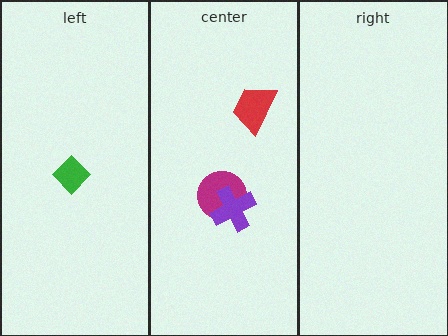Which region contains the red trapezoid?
The center region.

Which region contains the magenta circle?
The center region.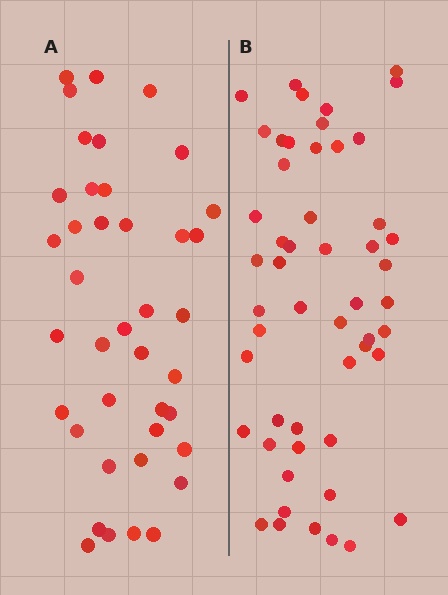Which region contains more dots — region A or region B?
Region B (the right region) has more dots.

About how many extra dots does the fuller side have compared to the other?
Region B has roughly 12 or so more dots than region A.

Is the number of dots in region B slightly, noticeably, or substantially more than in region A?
Region B has noticeably more, but not dramatically so. The ratio is roughly 1.3 to 1.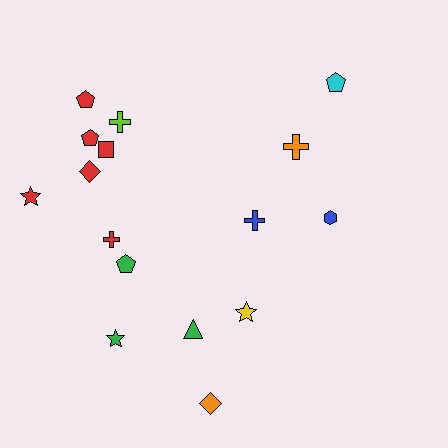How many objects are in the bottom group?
There are 5 objects.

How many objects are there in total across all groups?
There are 16 objects.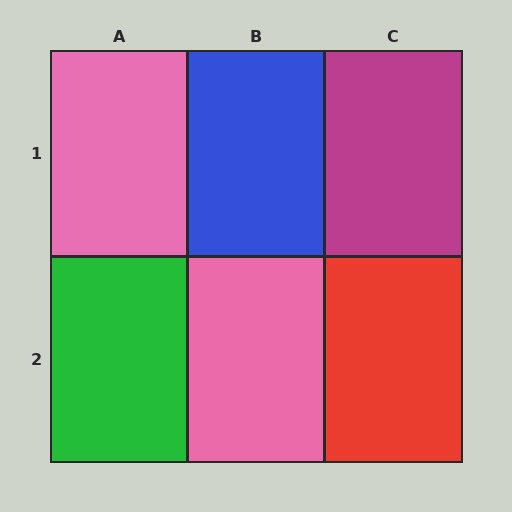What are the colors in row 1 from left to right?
Pink, blue, magenta.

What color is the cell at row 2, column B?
Pink.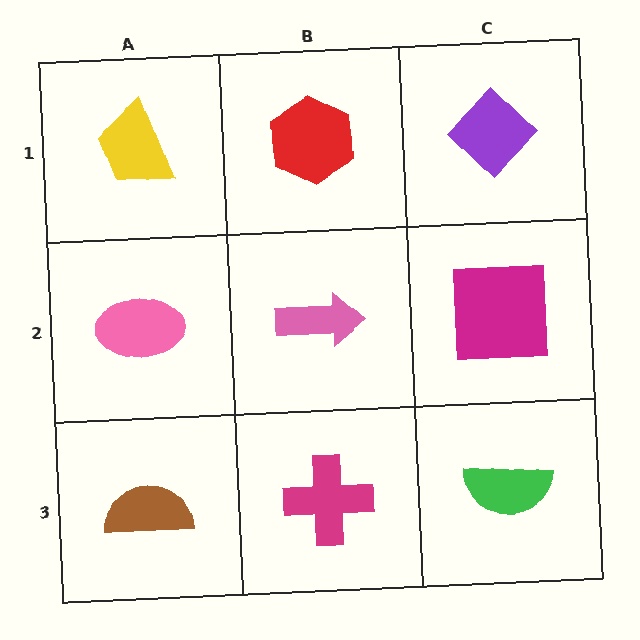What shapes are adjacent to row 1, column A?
A pink ellipse (row 2, column A), a red hexagon (row 1, column B).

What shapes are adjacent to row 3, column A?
A pink ellipse (row 2, column A), a magenta cross (row 3, column B).